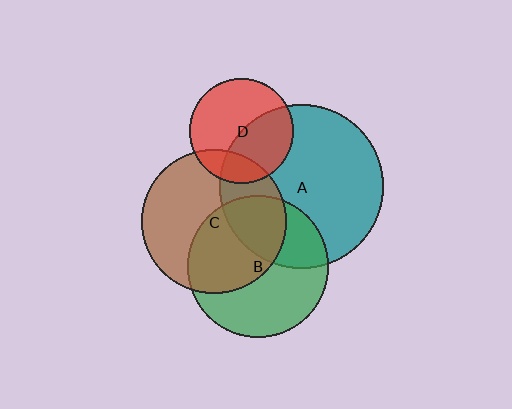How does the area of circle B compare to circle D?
Approximately 1.8 times.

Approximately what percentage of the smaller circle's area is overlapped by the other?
Approximately 35%.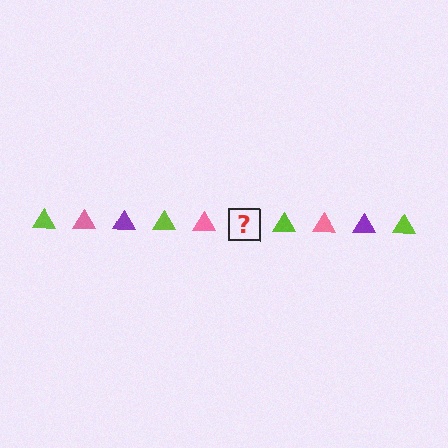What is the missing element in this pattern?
The missing element is a purple triangle.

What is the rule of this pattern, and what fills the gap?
The rule is that the pattern cycles through lime, pink, purple triangles. The gap should be filled with a purple triangle.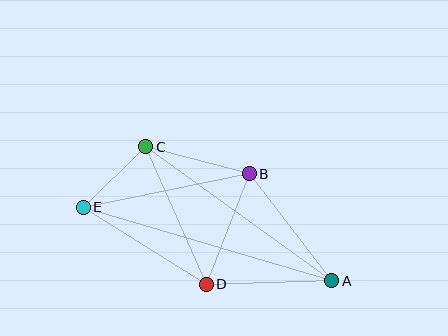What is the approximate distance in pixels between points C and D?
The distance between C and D is approximately 150 pixels.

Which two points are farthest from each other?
Points A and E are farthest from each other.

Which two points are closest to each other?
Points C and E are closest to each other.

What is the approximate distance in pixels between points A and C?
The distance between A and C is approximately 229 pixels.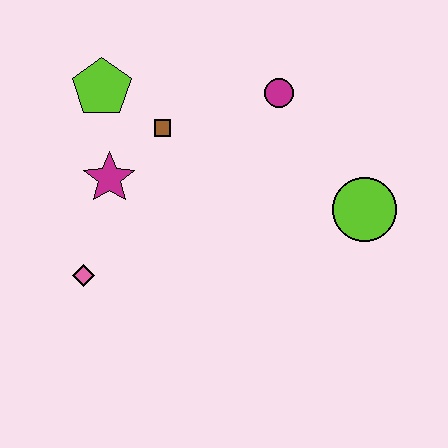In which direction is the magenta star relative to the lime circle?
The magenta star is to the left of the lime circle.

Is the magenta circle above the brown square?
Yes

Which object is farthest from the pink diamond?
The lime circle is farthest from the pink diamond.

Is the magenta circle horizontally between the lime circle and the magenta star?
Yes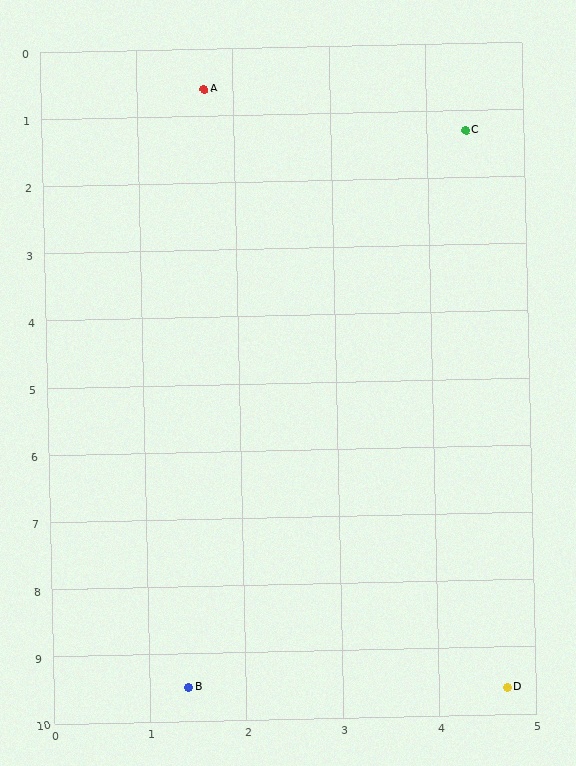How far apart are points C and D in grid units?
Points C and D are about 8.3 grid units apart.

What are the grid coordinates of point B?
Point B is at approximately (1.4, 9.5).